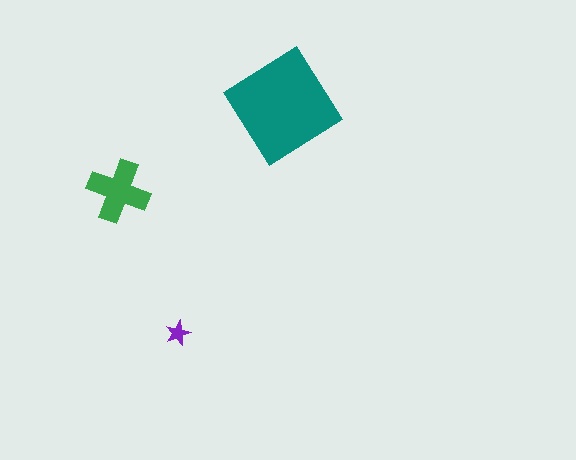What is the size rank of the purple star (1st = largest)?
3rd.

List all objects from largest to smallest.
The teal diamond, the green cross, the purple star.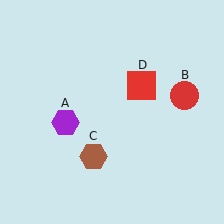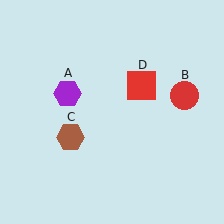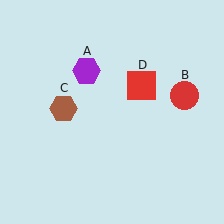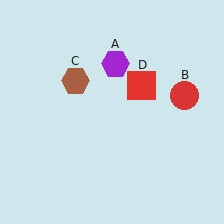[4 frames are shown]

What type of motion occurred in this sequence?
The purple hexagon (object A), brown hexagon (object C) rotated clockwise around the center of the scene.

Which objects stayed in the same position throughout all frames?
Red circle (object B) and red square (object D) remained stationary.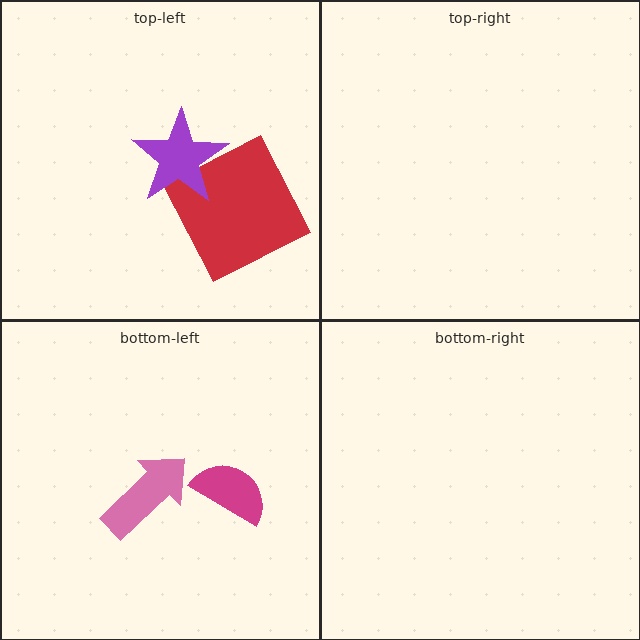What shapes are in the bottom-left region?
The pink arrow, the magenta semicircle.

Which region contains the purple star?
The top-left region.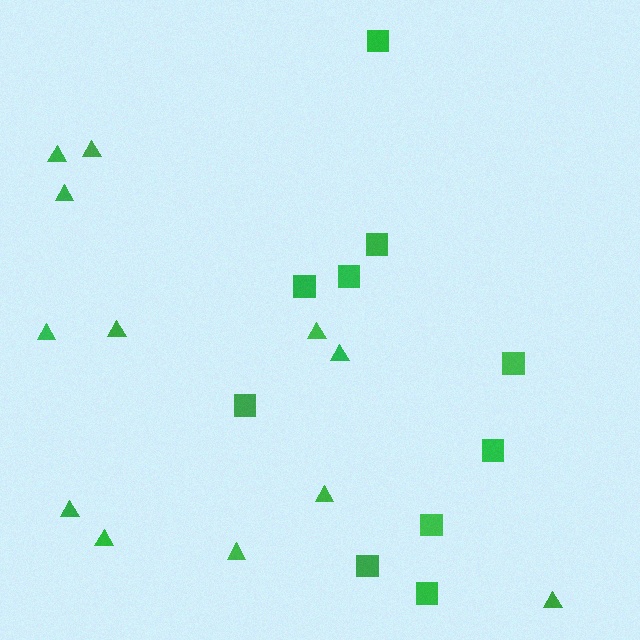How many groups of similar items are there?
There are 2 groups: one group of triangles (12) and one group of squares (10).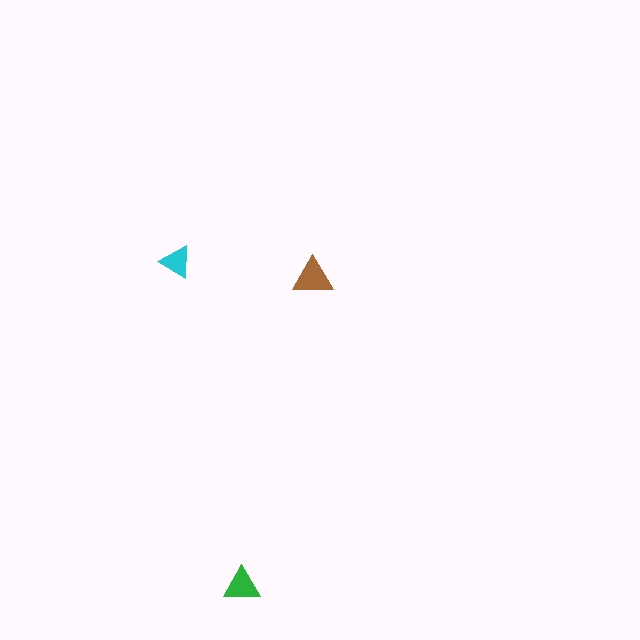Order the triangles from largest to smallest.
the brown one, the green one, the cyan one.